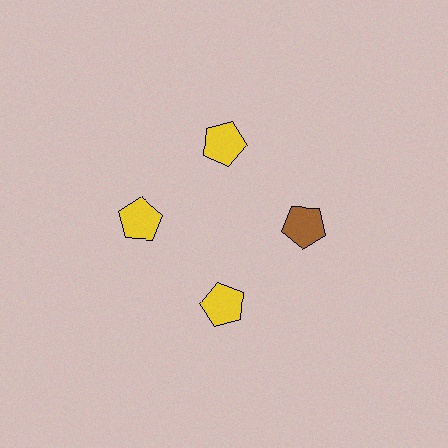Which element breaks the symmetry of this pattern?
The brown pentagon at roughly the 3 o'clock position breaks the symmetry. All other shapes are yellow pentagons.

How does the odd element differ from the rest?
It has a different color: brown instead of yellow.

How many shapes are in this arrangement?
There are 4 shapes arranged in a ring pattern.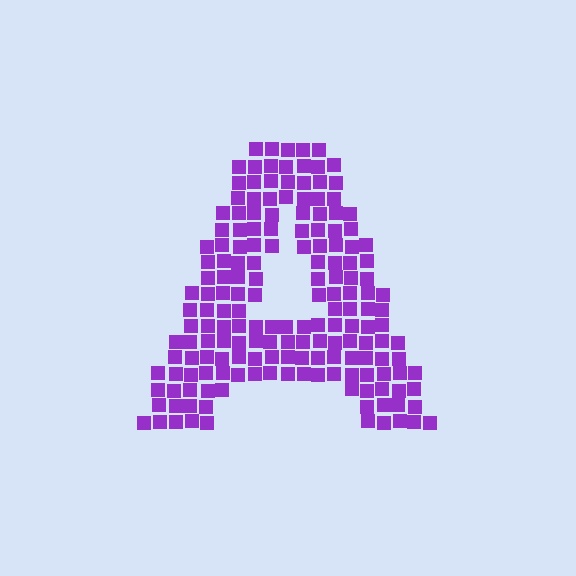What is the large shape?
The large shape is the letter A.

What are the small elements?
The small elements are squares.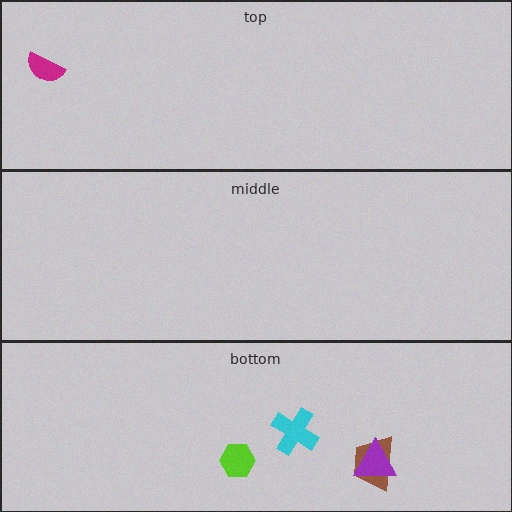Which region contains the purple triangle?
The bottom region.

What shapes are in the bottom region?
The cyan cross, the brown trapezoid, the purple triangle, the lime hexagon.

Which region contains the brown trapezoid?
The bottom region.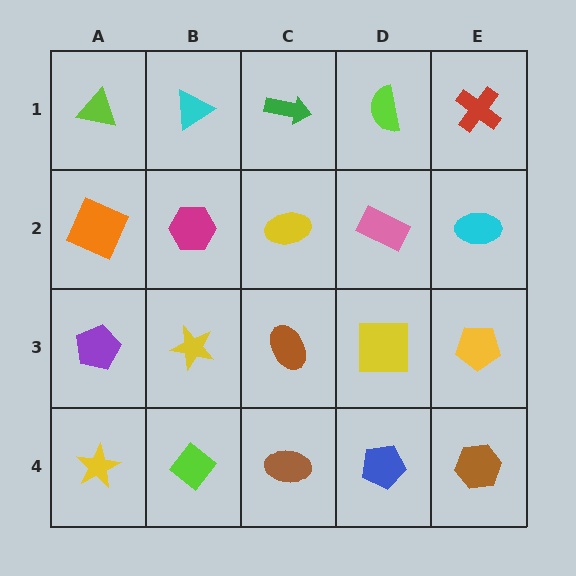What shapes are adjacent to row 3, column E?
A cyan ellipse (row 2, column E), a brown hexagon (row 4, column E), a yellow square (row 3, column D).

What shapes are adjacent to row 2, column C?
A green arrow (row 1, column C), a brown ellipse (row 3, column C), a magenta hexagon (row 2, column B), a pink rectangle (row 2, column D).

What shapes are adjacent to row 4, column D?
A yellow square (row 3, column D), a brown ellipse (row 4, column C), a brown hexagon (row 4, column E).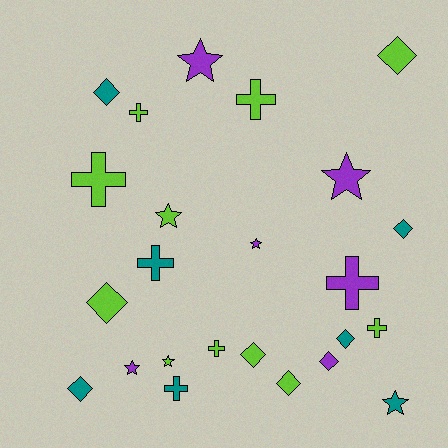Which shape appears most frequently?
Diamond, with 9 objects.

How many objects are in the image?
There are 24 objects.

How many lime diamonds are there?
There are 4 lime diamonds.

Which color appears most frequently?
Lime, with 11 objects.